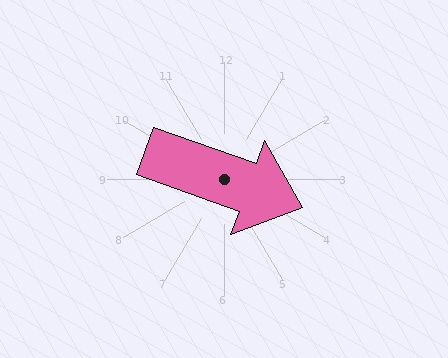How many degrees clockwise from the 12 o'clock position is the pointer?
Approximately 110 degrees.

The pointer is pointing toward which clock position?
Roughly 4 o'clock.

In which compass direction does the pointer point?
East.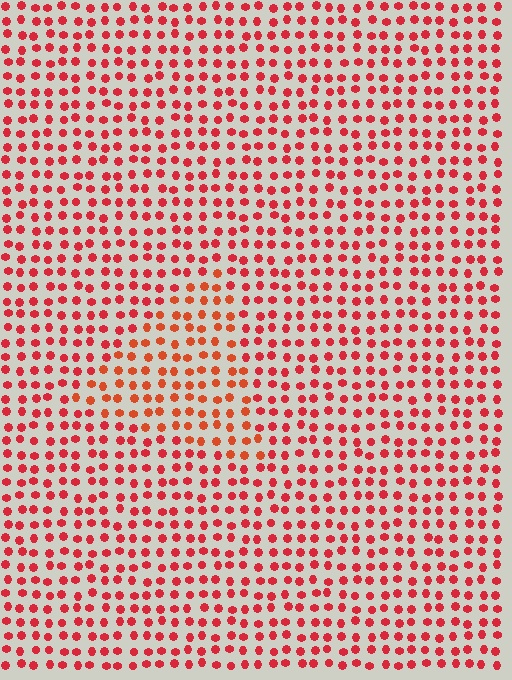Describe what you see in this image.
The image is filled with small red elements in a uniform arrangement. A triangle-shaped region is visible where the elements are tinted to a slightly different hue, forming a subtle color boundary.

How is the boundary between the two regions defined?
The boundary is defined purely by a slight shift in hue (about 19 degrees). Spacing, size, and orientation are identical on both sides.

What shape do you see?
I see a triangle.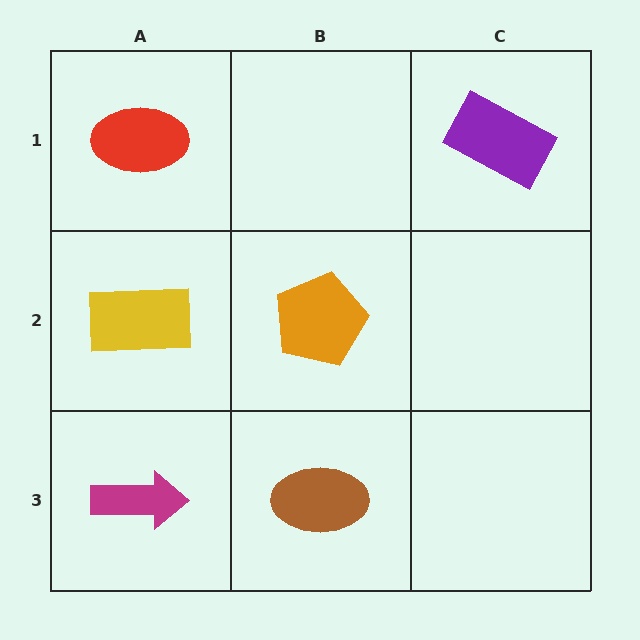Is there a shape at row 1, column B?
No, that cell is empty.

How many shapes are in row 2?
2 shapes.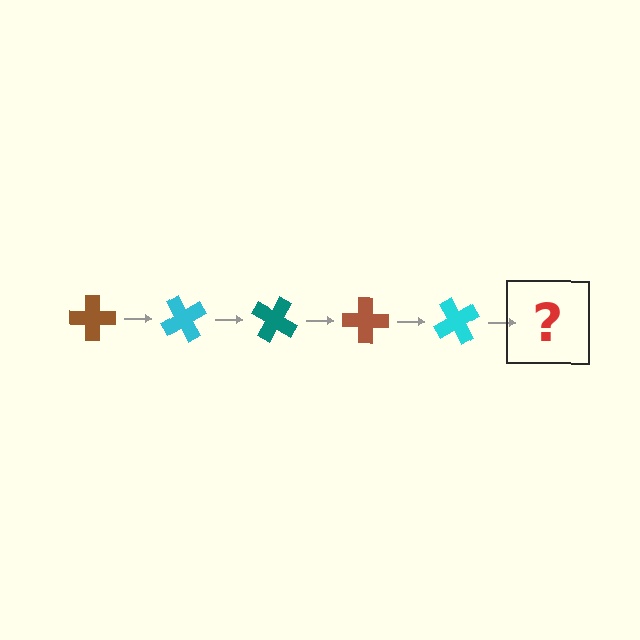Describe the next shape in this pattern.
It should be a teal cross, rotated 300 degrees from the start.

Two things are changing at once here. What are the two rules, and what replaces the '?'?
The two rules are that it rotates 60 degrees each step and the color cycles through brown, cyan, and teal. The '?' should be a teal cross, rotated 300 degrees from the start.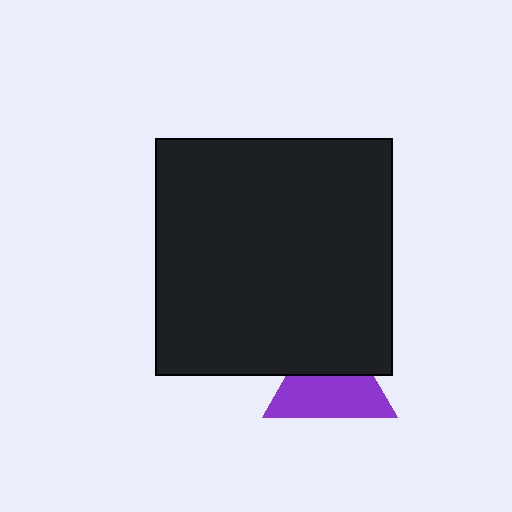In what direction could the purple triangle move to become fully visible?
The purple triangle could move down. That would shift it out from behind the black square entirely.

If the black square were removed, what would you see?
You would see the complete purple triangle.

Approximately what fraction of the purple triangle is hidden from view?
Roughly 41% of the purple triangle is hidden behind the black square.